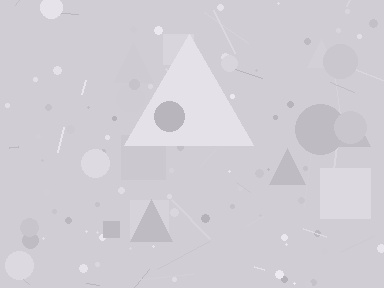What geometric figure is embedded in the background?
A triangle is embedded in the background.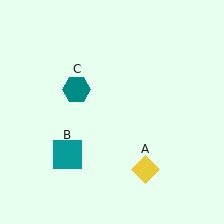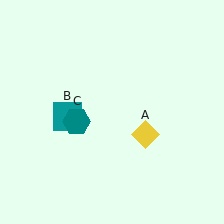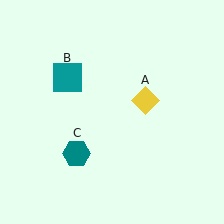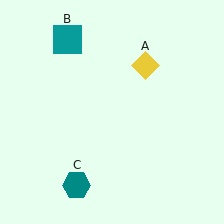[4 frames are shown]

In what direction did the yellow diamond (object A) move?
The yellow diamond (object A) moved up.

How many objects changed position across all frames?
3 objects changed position: yellow diamond (object A), teal square (object B), teal hexagon (object C).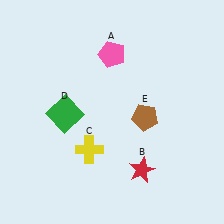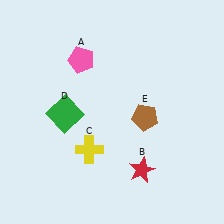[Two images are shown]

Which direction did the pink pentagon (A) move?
The pink pentagon (A) moved left.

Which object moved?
The pink pentagon (A) moved left.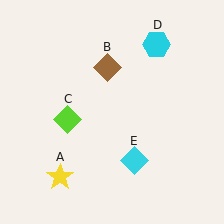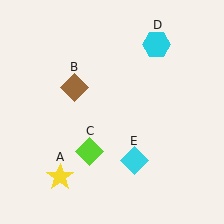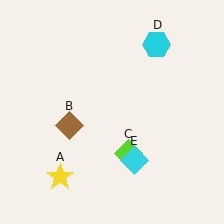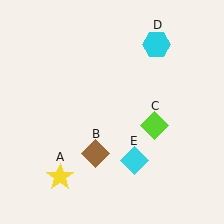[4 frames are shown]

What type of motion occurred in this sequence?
The brown diamond (object B), lime diamond (object C) rotated counterclockwise around the center of the scene.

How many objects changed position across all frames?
2 objects changed position: brown diamond (object B), lime diamond (object C).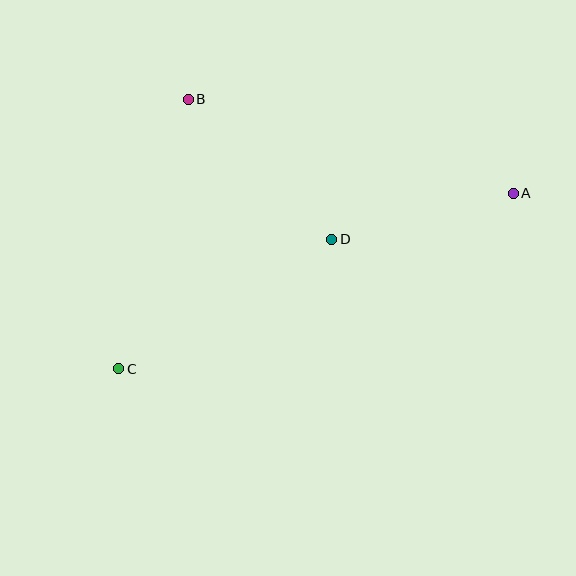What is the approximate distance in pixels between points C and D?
The distance between C and D is approximately 249 pixels.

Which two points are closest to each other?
Points A and D are closest to each other.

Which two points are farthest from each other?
Points A and C are farthest from each other.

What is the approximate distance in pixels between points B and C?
The distance between B and C is approximately 278 pixels.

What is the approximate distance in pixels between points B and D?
The distance between B and D is approximately 201 pixels.